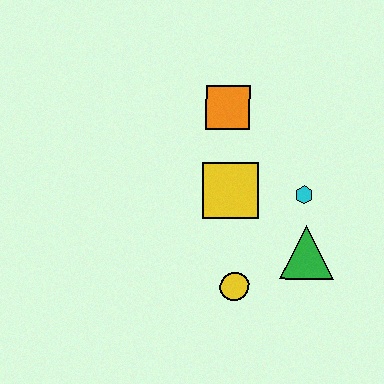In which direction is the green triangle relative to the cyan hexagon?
The green triangle is below the cyan hexagon.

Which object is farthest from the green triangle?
The orange square is farthest from the green triangle.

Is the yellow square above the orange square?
No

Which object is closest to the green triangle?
The cyan hexagon is closest to the green triangle.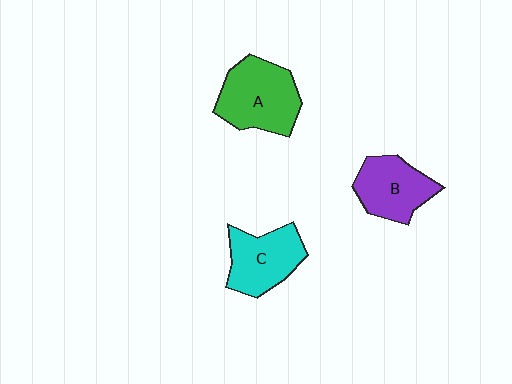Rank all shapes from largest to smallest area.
From largest to smallest: A (green), C (cyan), B (purple).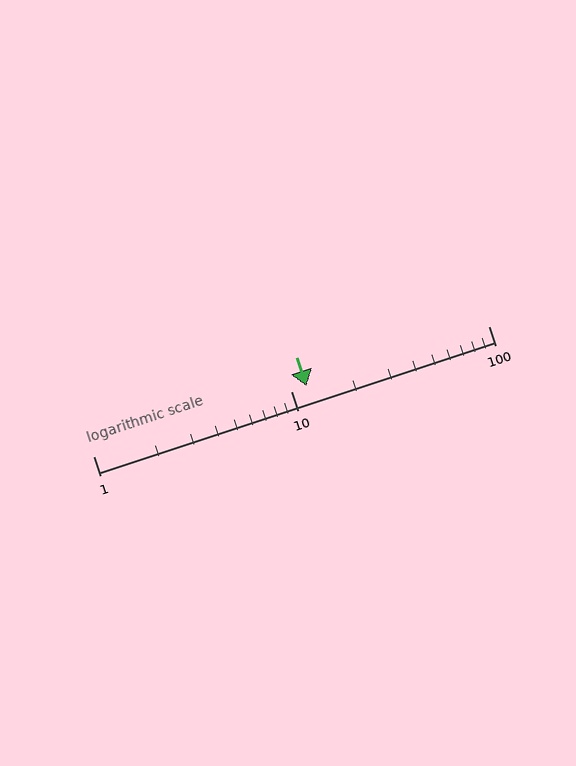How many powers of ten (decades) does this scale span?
The scale spans 2 decades, from 1 to 100.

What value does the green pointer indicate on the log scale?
The pointer indicates approximately 12.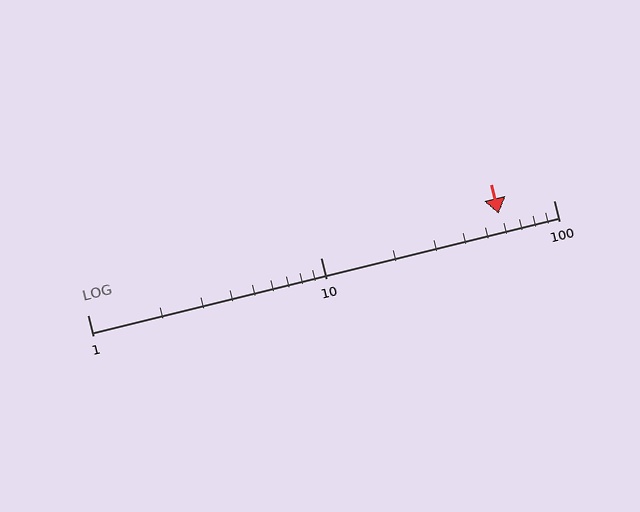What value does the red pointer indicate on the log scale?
The pointer indicates approximately 58.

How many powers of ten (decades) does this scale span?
The scale spans 2 decades, from 1 to 100.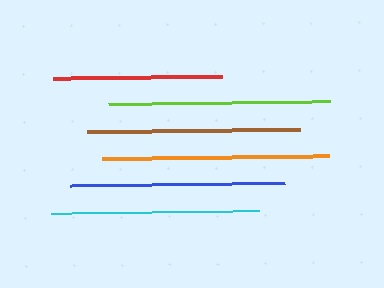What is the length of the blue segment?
The blue segment is approximately 215 pixels long.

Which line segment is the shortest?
The red line is the shortest at approximately 169 pixels.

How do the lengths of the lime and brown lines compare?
The lime and brown lines are approximately the same length.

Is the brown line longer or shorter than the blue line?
The blue line is longer than the brown line.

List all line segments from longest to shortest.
From longest to shortest: orange, lime, blue, brown, cyan, red.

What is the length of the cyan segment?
The cyan segment is approximately 208 pixels long.